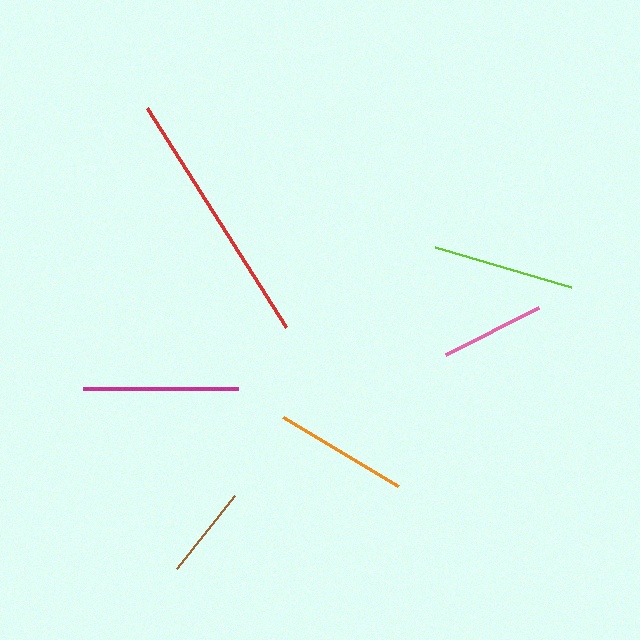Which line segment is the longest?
The red line is the longest at approximately 259 pixels.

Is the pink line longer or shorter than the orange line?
The orange line is longer than the pink line.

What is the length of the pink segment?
The pink segment is approximately 104 pixels long.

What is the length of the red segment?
The red segment is approximately 259 pixels long.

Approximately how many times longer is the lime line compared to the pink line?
The lime line is approximately 1.4 times the length of the pink line.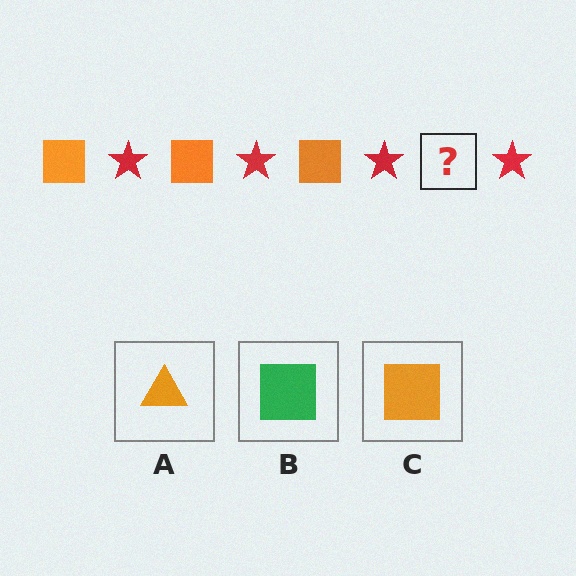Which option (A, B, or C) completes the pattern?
C.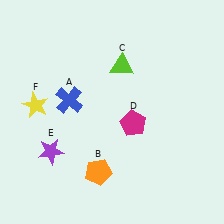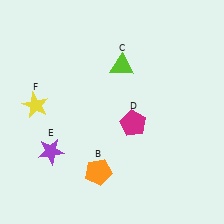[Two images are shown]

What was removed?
The blue cross (A) was removed in Image 2.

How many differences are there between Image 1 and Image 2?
There is 1 difference between the two images.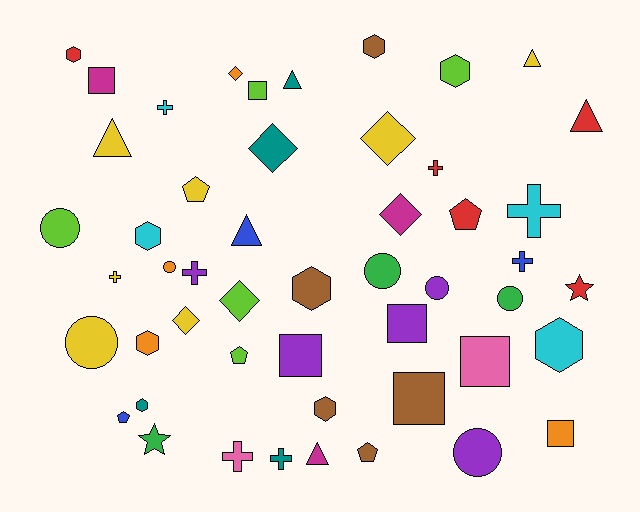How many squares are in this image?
There are 7 squares.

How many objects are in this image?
There are 50 objects.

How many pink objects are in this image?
There are 2 pink objects.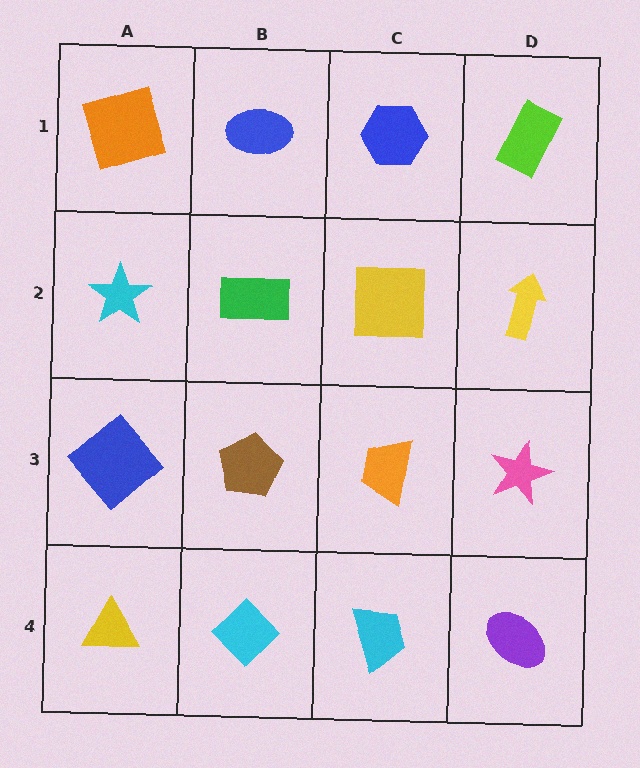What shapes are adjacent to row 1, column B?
A green rectangle (row 2, column B), an orange square (row 1, column A), a blue hexagon (row 1, column C).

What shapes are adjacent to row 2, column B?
A blue ellipse (row 1, column B), a brown pentagon (row 3, column B), a cyan star (row 2, column A), a yellow square (row 2, column C).